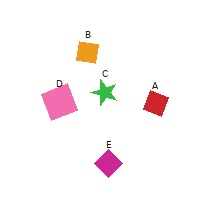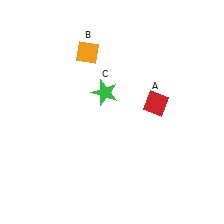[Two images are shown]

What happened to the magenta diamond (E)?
The magenta diamond (E) was removed in Image 2. It was in the bottom-left area of Image 1.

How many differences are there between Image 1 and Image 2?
There are 2 differences between the two images.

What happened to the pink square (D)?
The pink square (D) was removed in Image 2. It was in the top-left area of Image 1.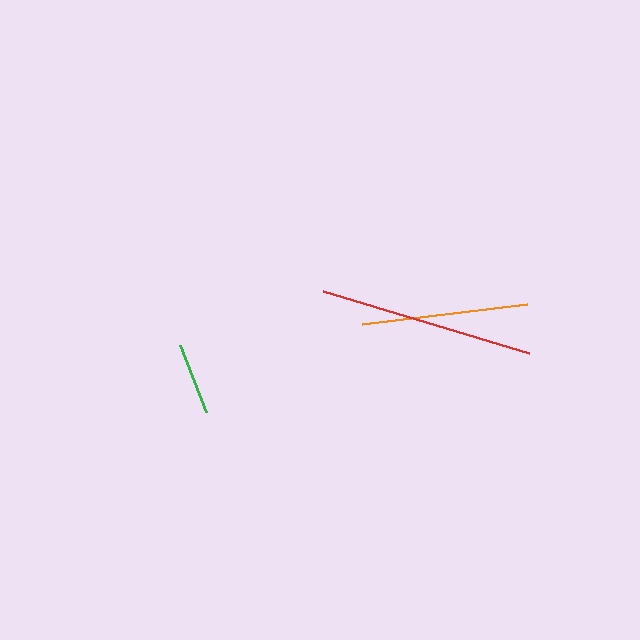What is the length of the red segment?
The red segment is approximately 215 pixels long.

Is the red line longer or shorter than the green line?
The red line is longer than the green line.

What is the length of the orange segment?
The orange segment is approximately 166 pixels long.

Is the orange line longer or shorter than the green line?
The orange line is longer than the green line.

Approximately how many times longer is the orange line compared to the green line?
The orange line is approximately 2.3 times the length of the green line.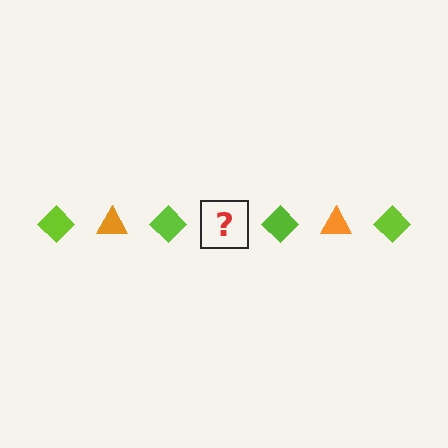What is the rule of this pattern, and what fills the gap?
The rule is that the pattern alternates between lime diamond and orange triangle. The gap should be filled with an orange triangle.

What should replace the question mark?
The question mark should be replaced with an orange triangle.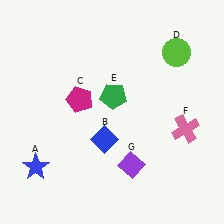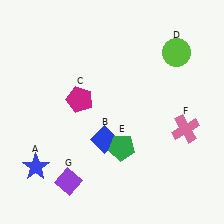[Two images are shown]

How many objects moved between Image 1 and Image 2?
2 objects moved between the two images.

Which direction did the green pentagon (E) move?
The green pentagon (E) moved down.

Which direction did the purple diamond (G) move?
The purple diamond (G) moved left.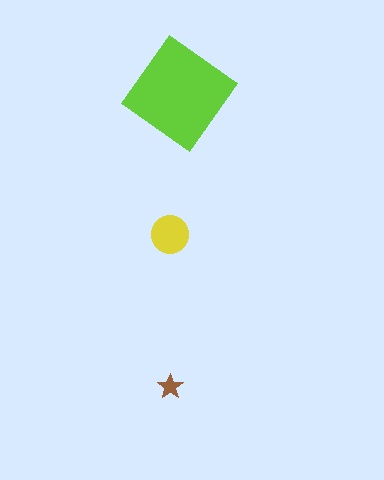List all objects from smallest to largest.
The brown star, the yellow circle, the lime diamond.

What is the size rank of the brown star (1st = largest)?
3rd.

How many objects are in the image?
There are 3 objects in the image.